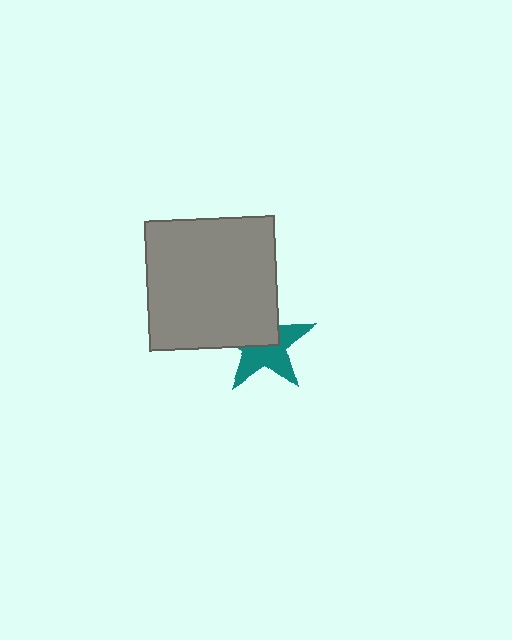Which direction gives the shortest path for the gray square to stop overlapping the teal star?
Moving toward the upper-left gives the shortest separation.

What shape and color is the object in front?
The object in front is a gray square.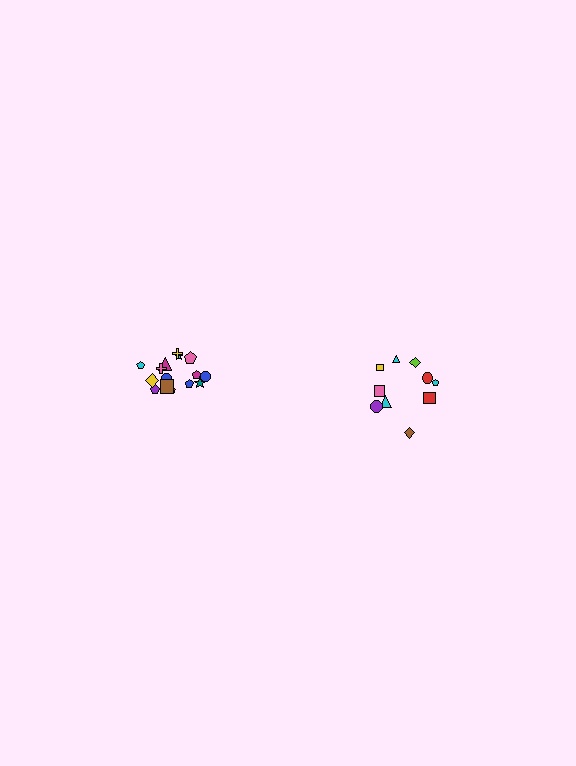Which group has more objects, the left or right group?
The left group.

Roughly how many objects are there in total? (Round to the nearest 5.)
Roughly 25 objects in total.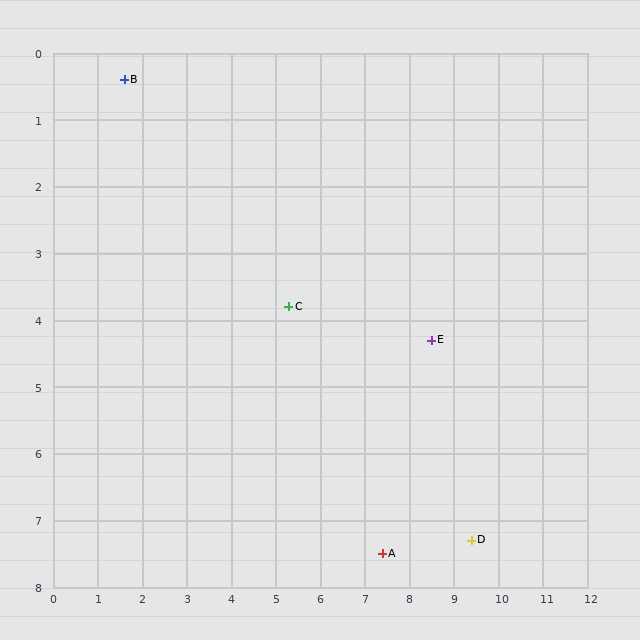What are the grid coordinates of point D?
Point D is at approximately (9.4, 7.3).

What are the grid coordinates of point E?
Point E is at approximately (8.5, 4.3).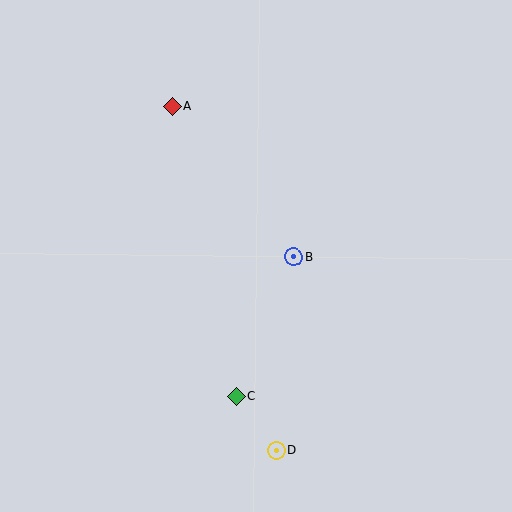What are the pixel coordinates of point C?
Point C is at (237, 396).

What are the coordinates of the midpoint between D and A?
The midpoint between D and A is at (224, 279).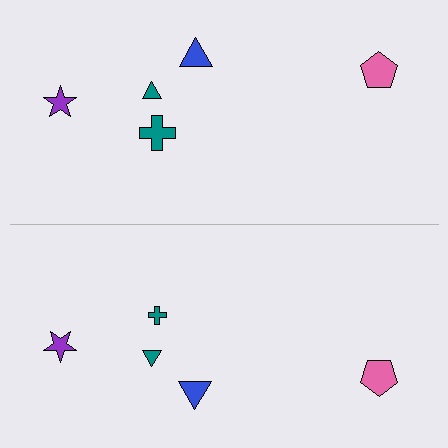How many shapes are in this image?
There are 10 shapes in this image.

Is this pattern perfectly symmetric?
No, the pattern is not perfectly symmetric. The teal cross on the bottom side has a different size than its mirror counterpart.